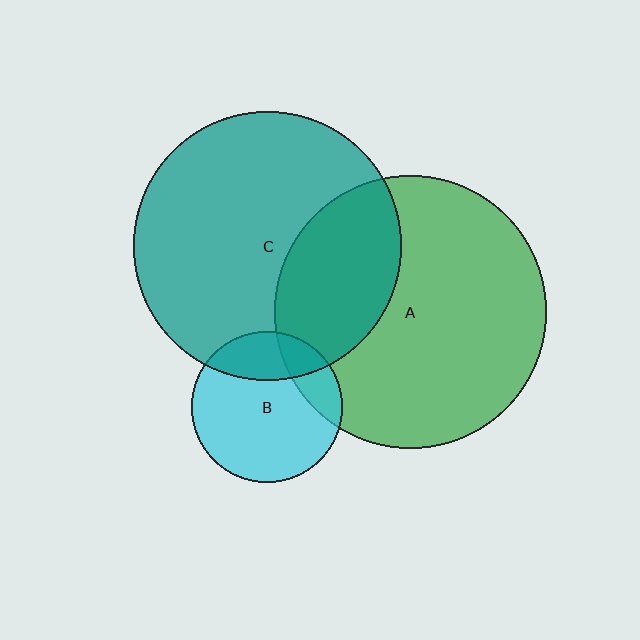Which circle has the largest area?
Circle A (green).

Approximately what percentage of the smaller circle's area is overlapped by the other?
Approximately 25%.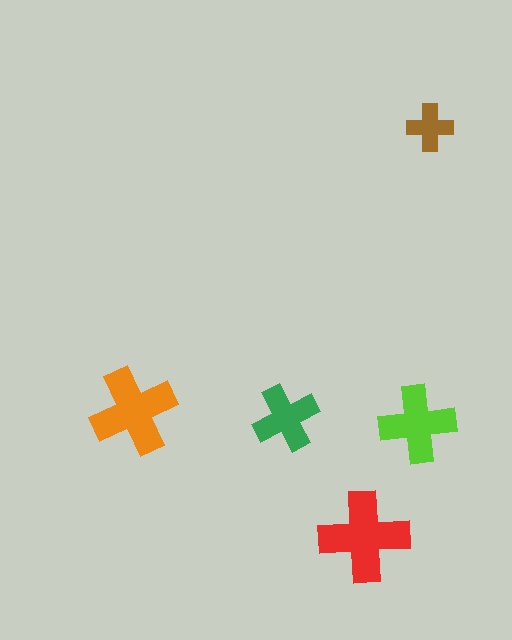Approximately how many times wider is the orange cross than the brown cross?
About 2 times wider.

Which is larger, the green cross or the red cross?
The red one.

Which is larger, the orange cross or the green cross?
The orange one.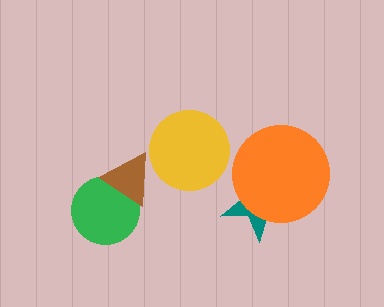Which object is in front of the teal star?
The orange circle is in front of the teal star.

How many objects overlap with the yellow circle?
0 objects overlap with the yellow circle.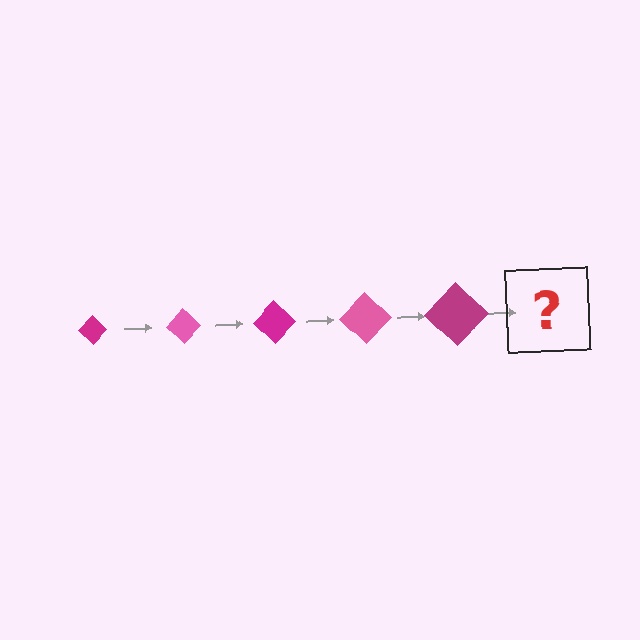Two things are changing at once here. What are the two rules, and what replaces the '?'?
The two rules are that the diamond grows larger each step and the color cycles through magenta and pink. The '?' should be a pink diamond, larger than the previous one.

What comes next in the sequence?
The next element should be a pink diamond, larger than the previous one.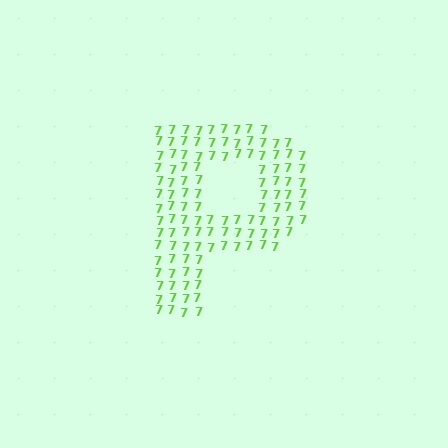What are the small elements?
The small elements are digit 7's.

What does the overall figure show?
The overall figure shows the letter P.